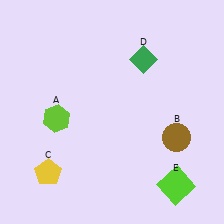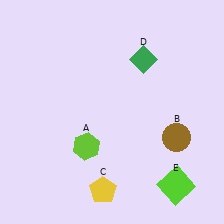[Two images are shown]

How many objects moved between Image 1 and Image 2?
2 objects moved between the two images.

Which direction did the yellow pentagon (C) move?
The yellow pentagon (C) moved right.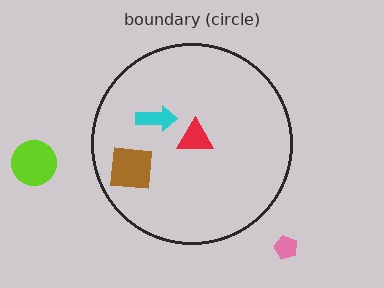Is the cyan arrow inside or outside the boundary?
Inside.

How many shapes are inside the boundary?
3 inside, 2 outside.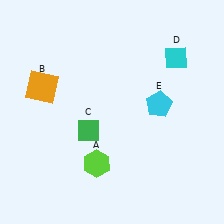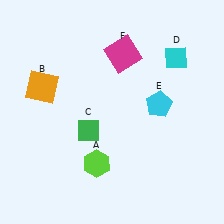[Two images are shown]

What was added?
A magenta square (F) was added in Image 2.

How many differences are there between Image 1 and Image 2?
There is 1 difference between the two images.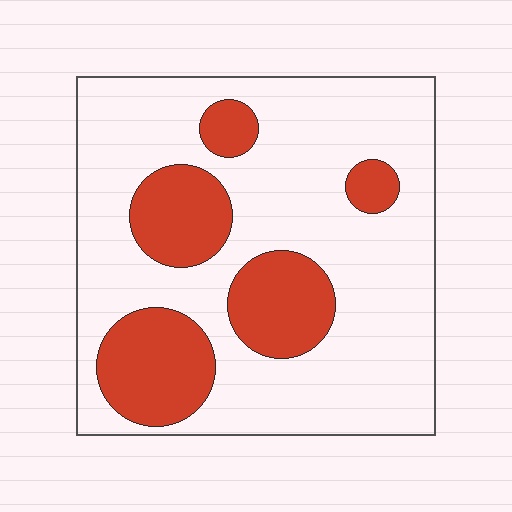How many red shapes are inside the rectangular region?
5.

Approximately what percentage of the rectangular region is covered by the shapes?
Approximately 25%.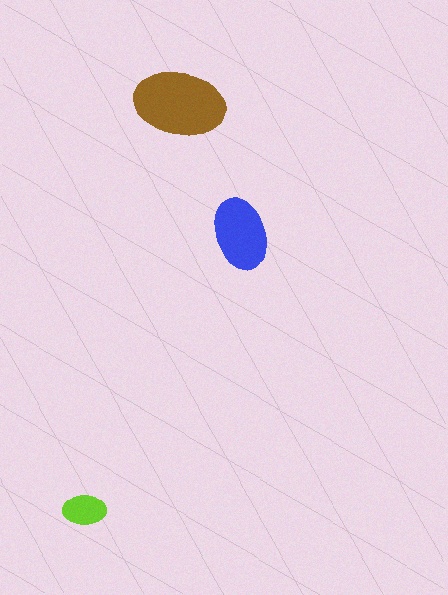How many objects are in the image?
There are 3 objects in the image.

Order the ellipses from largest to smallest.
the brown one, the blue one, the lime one.